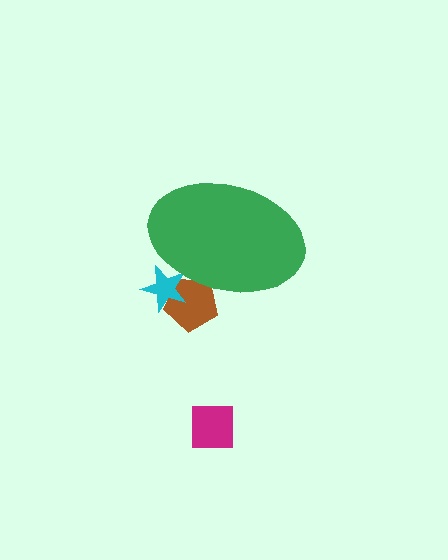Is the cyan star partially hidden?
Yes, the cyan star is partially hidden behind the green ellipse.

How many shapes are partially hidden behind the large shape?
2 shapes are partially hidden.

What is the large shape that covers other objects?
A green ellipse.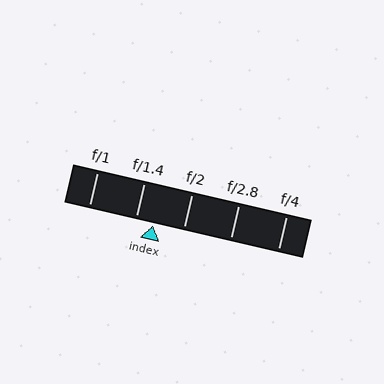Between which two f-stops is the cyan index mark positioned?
The index mark is between f/1.4 and f/2.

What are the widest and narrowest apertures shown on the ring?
The widest aperture shown is f/1 and the narrowest is f/4.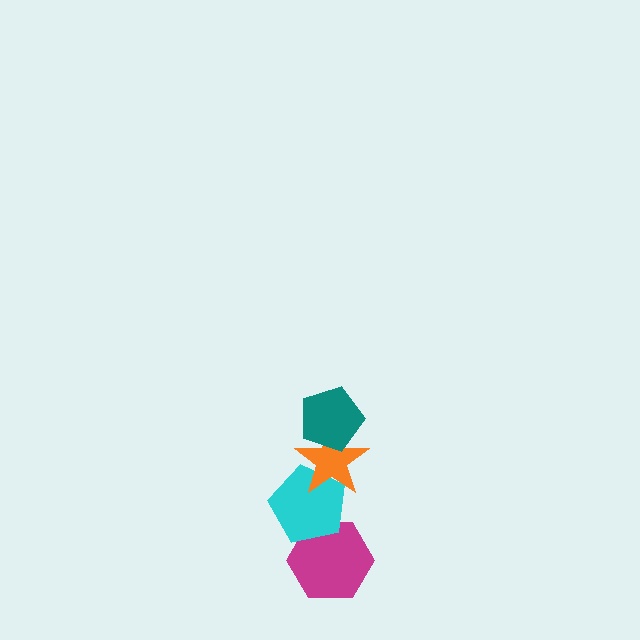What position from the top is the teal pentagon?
The teal pentagon is 1st from the top.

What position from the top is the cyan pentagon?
The cyan pentagon is 3rd from the top.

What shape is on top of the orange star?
The teal pentagon is on top of the orange star.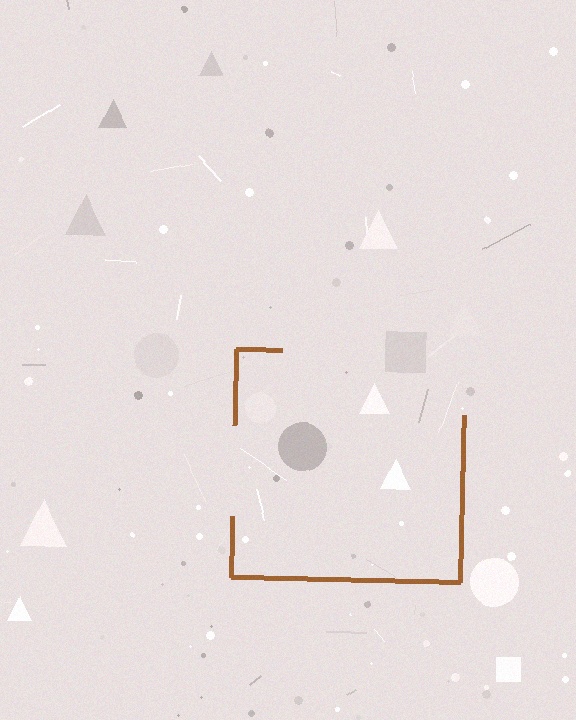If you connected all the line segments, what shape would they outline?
They would outline a square.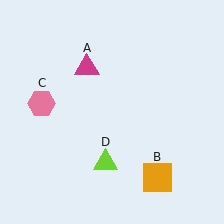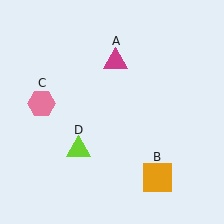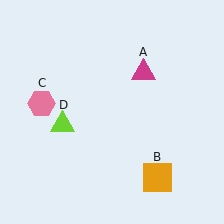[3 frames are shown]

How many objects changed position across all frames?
2 objects changed position: magenta triangle (object A), lime triangle (object D).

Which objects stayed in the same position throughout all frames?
Orange square (object B) and pink hexagon (object C) remained stationary.